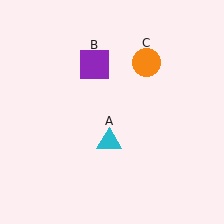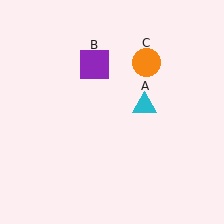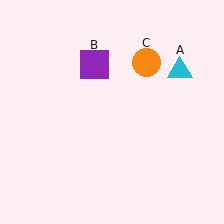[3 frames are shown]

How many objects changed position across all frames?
1 object changed position: cyan triangle (object A).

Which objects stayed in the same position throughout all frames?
Purple square (object B) and orange circle (object C) remained stationary.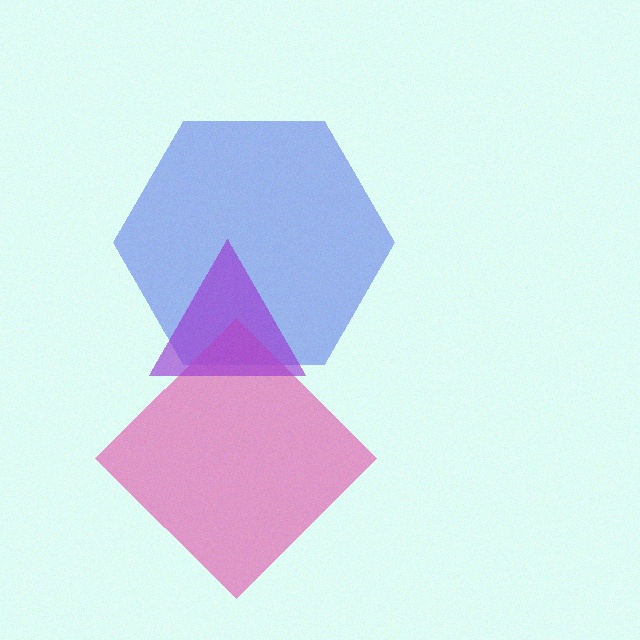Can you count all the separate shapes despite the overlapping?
Yes, there are 3 separate shapes.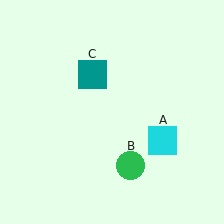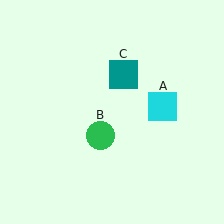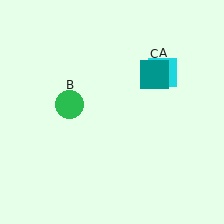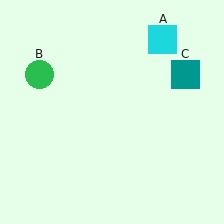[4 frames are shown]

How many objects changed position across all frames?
3 objects changed position: cyan square (object A), green circle (object B), teal square (object C).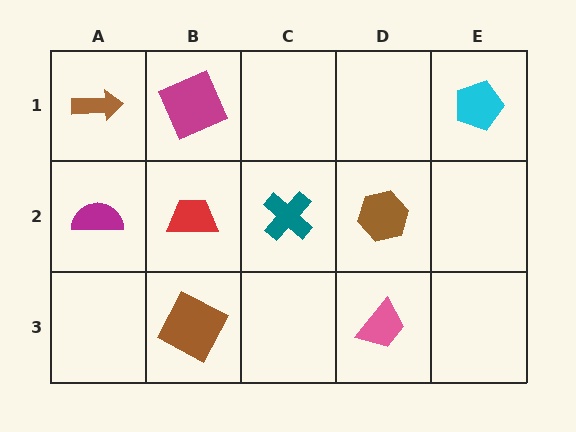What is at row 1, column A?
A brown arrow.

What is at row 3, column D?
A pink trapezoid.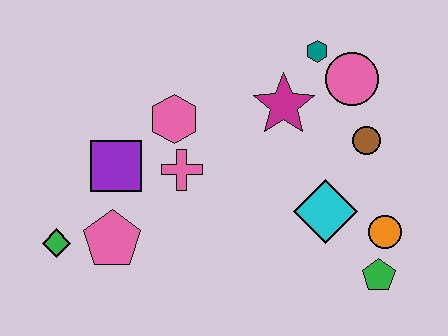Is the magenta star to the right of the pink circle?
No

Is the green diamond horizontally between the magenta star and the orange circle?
No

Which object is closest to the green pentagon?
The orange circle is closest to the green pentagon.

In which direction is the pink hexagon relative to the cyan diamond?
The pink hexagon is to the left of the cyan diamond.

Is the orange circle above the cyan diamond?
No